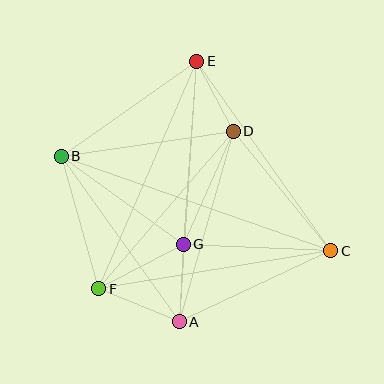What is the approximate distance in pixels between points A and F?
The distance between A and F is approximately 87 pixels.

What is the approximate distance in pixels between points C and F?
The distance between C and F is approximately 235 pixels.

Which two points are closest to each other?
Points A and G are closest to each other.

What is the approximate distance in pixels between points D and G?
The distance between D and G is approximately 123 pixels.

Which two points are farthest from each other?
Points B and C are farthest from each other.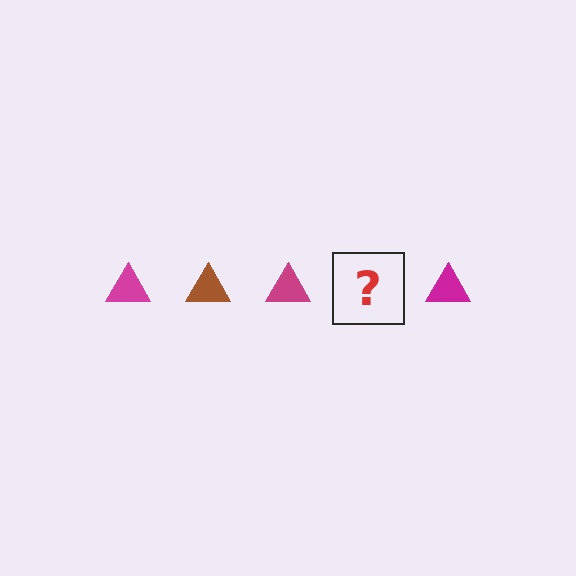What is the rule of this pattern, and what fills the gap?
The rule is that the pattern cycles through magenta, brown triangles. The gap should be filled with a brown triangle.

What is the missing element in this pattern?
The missing element is a brown triangle.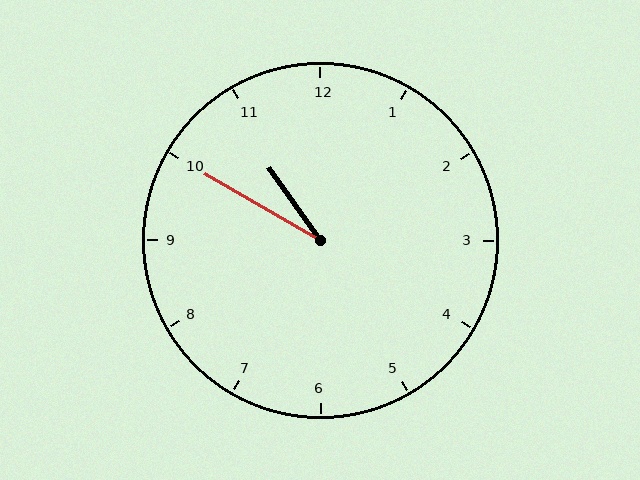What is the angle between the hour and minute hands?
Approximately 25 degrees.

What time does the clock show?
10:50.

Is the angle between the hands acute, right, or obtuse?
It is acute.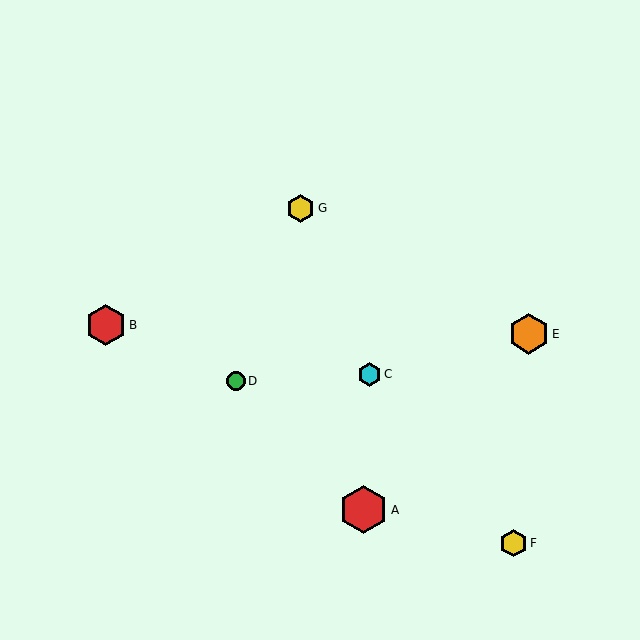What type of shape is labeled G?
Shape G is a yellow hexagon.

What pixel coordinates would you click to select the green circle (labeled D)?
Click at (236, 381) to select the green circle D.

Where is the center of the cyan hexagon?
The center of the cyan hexagon is at (370, 374).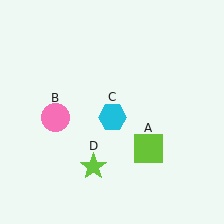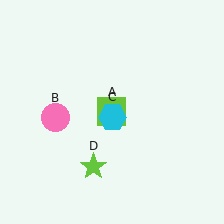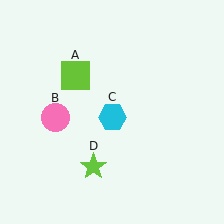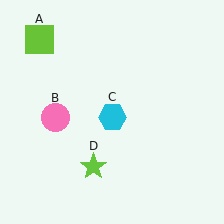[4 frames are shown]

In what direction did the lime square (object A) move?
The lime square (object A) moved up and to the left.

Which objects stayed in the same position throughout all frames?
Pink circle (object B) and cyan hexagon (object C) and lime star (object D) remained stationary.